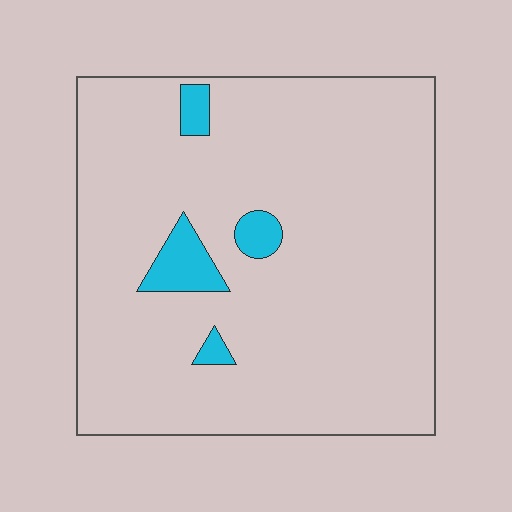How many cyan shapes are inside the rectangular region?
4.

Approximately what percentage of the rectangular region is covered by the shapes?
Approximately 5%.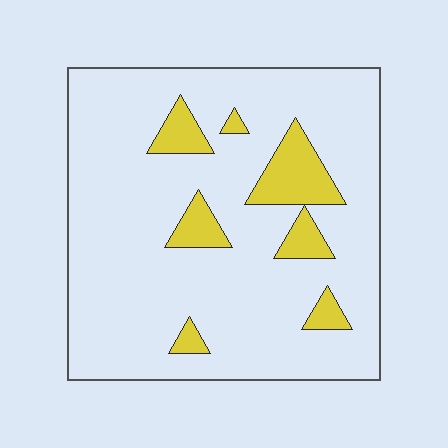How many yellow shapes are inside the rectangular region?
7.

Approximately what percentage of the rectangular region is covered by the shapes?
Approximately 15%.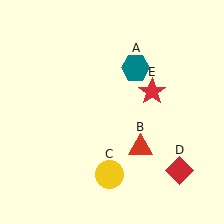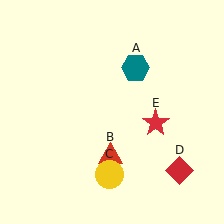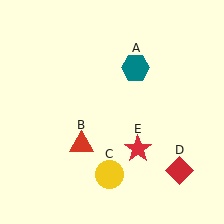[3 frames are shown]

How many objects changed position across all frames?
2 objects changed position: red triangle (object B), red star (object E).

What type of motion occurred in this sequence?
The red triangle (object B), red star (object E) rotated clockwise around the center of the scene.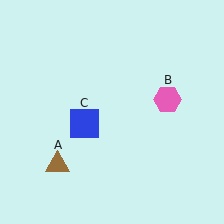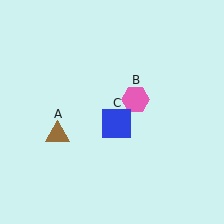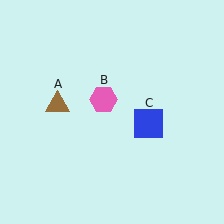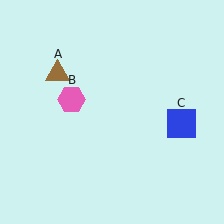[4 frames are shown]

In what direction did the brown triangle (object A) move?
The brown triangle (object A) moved up.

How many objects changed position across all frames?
3 objects changed position: brown triangle (object A), pink hexagon (object B), blue square (object C).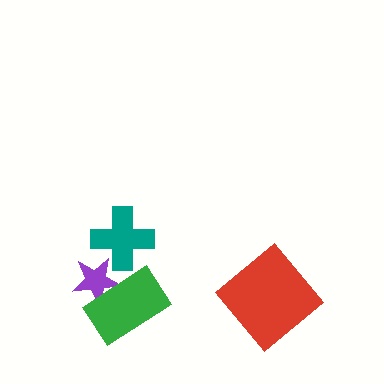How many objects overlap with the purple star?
2 objects overlap with the purple star.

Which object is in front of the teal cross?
The purple star is in front of the teal cross.